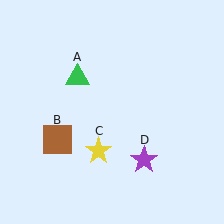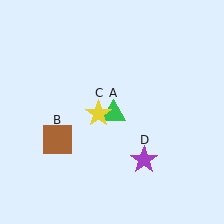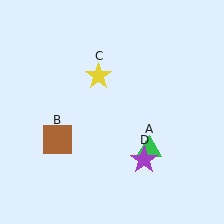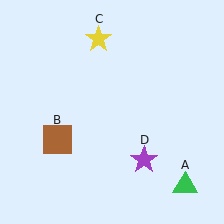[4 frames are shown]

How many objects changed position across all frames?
2 objects changed position: green triangle (object A), yellow star (object C).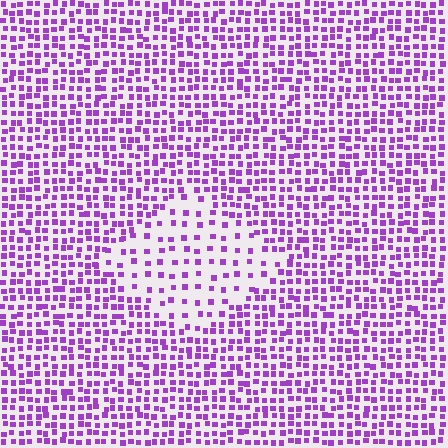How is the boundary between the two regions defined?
The boundary is defined by a change in element density (approximately 2.3x ratio). All elements are the same color, size, and shape.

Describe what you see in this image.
The image contains small purple elements arranged at two different densities. A diamond-shaped region is visible where the elements are less densely packed than the surrounding area.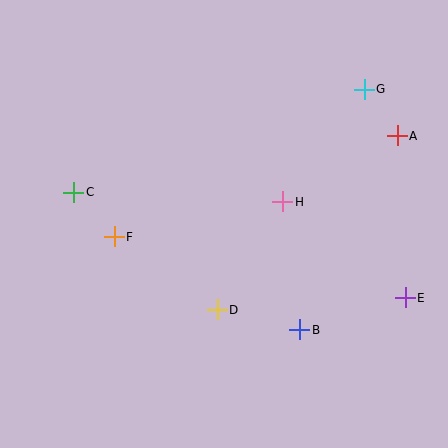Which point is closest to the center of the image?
Point H at (283, 202) is closest to the center.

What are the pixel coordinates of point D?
Point D is at (217, 310).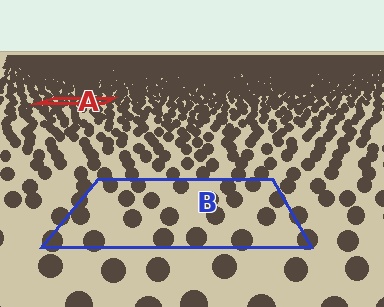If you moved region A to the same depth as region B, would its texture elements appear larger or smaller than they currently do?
They would appear larger. At a closer depth, the same texture elements are projected at a bigger on-screen size.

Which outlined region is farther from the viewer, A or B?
Region A is farther from the viewer — the texture elements inside it appear smaller and more densely packed.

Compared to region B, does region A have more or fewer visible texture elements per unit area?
Region A has more texture elements per unit area — they are packed more densely because it is farther away.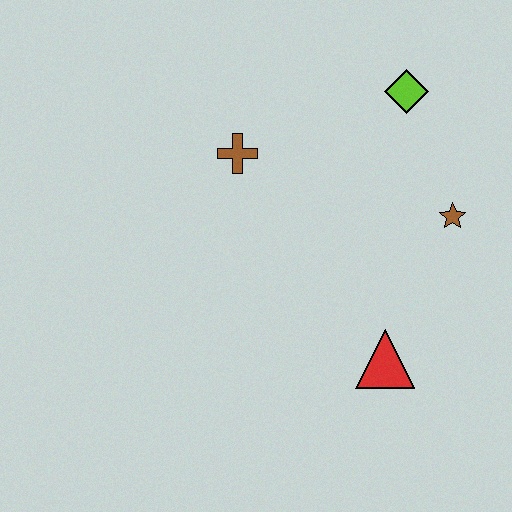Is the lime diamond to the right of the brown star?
No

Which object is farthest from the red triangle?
The lime diamond is farthest from the red triangle.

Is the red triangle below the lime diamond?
Yes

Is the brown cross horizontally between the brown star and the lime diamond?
No